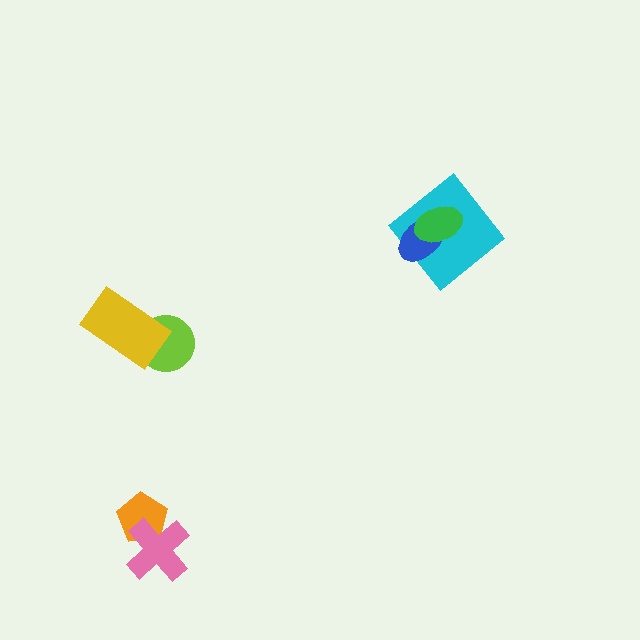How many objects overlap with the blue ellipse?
2 objects overlap with the blue ellipse.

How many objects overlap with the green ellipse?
2 objects overlap with the green ellipse.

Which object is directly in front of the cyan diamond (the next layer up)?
The blue ellipse is directly in front of the cyan diamond.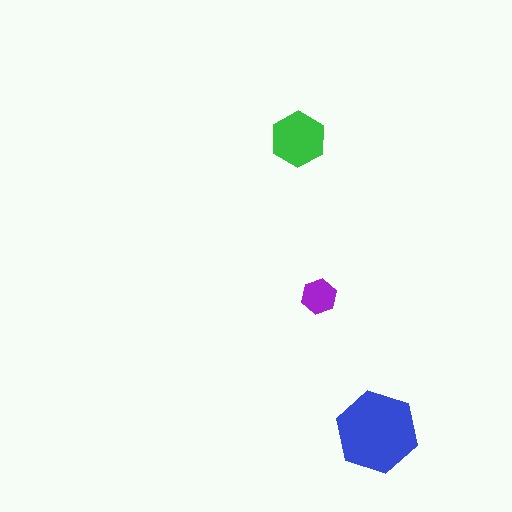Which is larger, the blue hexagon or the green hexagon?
The blue one.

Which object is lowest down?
The blue hexagon is bottommost.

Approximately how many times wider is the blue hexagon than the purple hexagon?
About 2.5 times wider.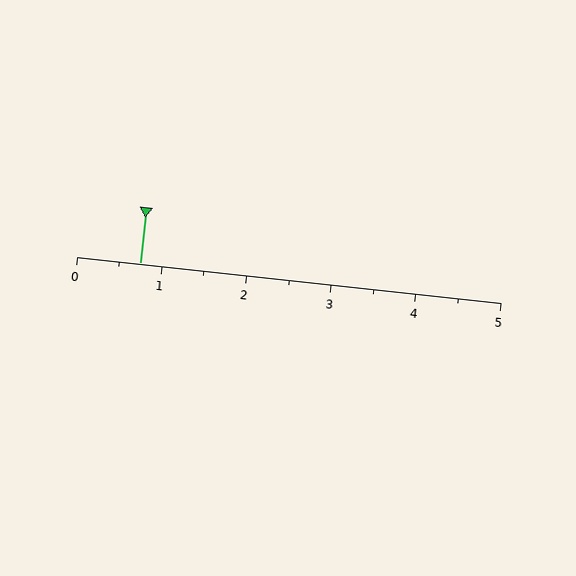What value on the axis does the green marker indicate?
The marker indicates approximately 0.8.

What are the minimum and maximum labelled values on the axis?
The axis runs from 0 to 5.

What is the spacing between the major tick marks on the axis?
The major ticks are spaced 1 apart.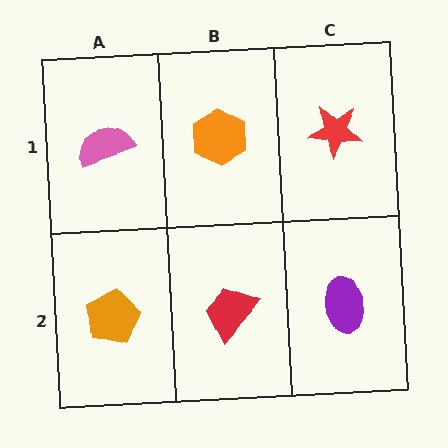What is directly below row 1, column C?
A purple ellipse.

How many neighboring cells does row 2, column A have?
2.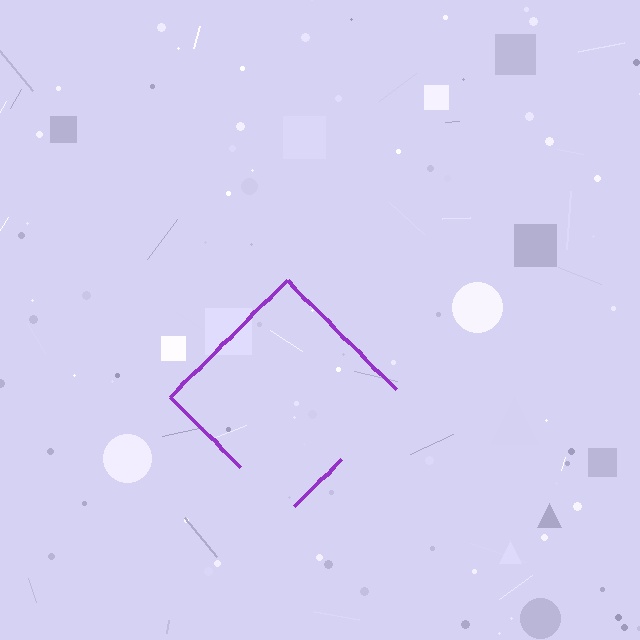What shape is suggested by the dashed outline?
The dashed outline suggests a diamond.